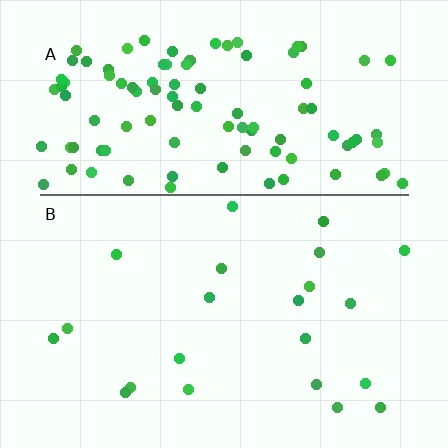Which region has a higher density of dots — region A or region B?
A (the top).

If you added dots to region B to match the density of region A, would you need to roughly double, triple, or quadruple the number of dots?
Approximately quadruple.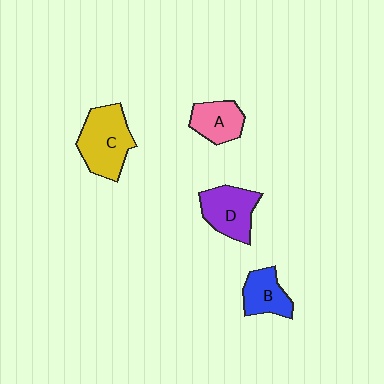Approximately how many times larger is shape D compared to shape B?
Approximately 1.3 times.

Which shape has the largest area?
Shape C (yellow).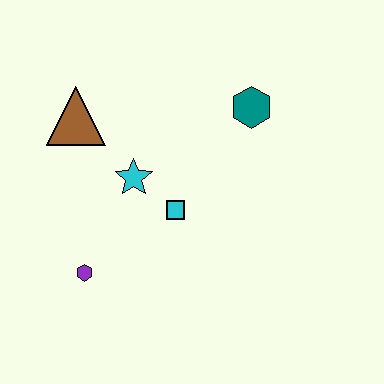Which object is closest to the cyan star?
The cyan square is closest to the cyan star.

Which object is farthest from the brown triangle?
The teal hexagon is farthest from the brown triangle.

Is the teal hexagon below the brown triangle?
No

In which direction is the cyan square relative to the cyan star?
The cyan square is to the right of the cyan star.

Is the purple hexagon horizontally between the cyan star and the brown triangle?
Yes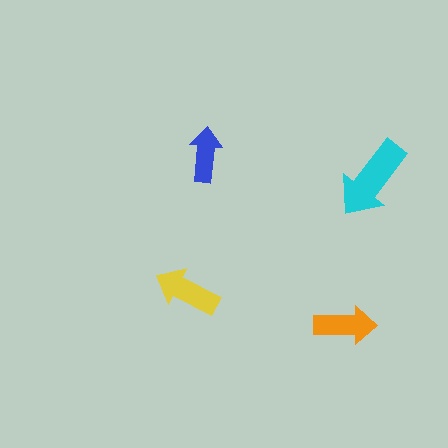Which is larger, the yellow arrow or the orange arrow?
The yellow one.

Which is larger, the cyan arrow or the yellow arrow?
The cyan one.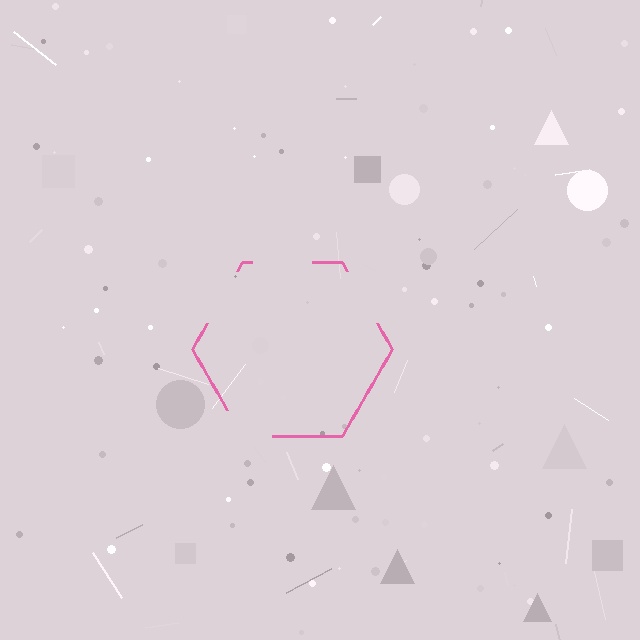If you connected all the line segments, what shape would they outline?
They would outline a hexagon.